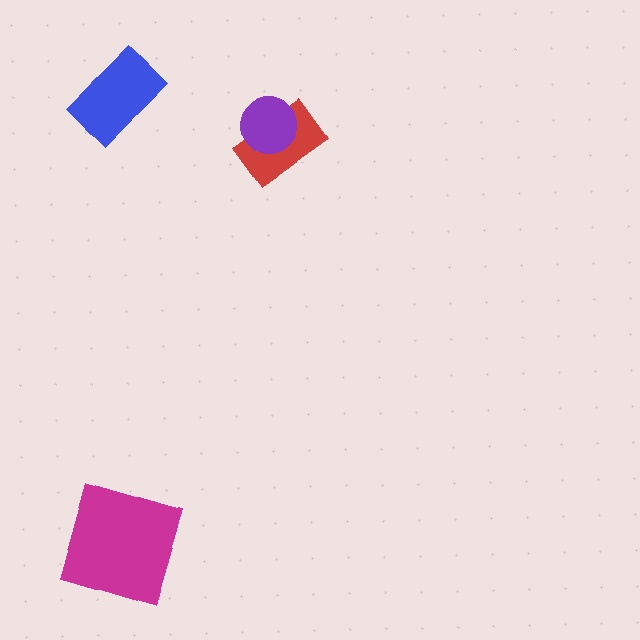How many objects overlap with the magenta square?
0 objects overlap with the magenta square.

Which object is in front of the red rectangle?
The purple circle is in front of the red rectangle.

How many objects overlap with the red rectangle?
1 object overlaps with the red rectangle.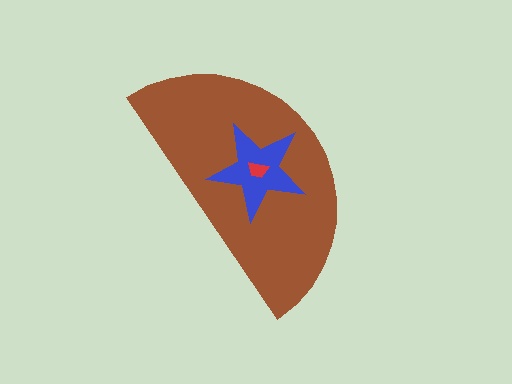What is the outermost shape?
The brown semicircle.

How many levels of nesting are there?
3.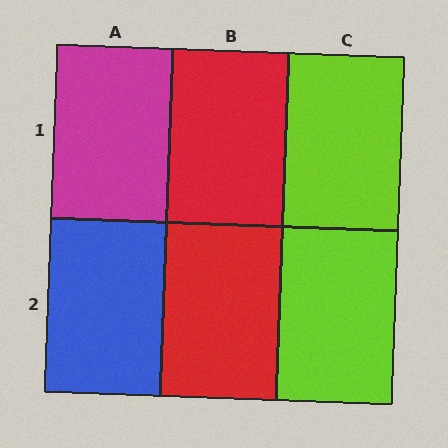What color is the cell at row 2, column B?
Red.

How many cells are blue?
1 cell is blue.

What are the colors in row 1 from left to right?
Magenta, red, lime.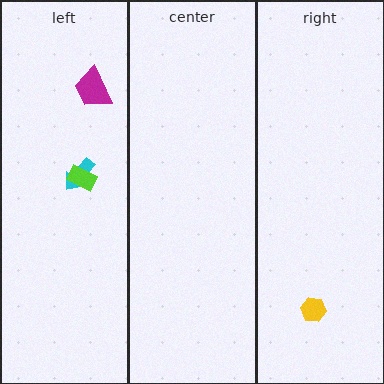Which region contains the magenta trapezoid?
The left region.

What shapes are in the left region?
The magenta trapezoid, the cyan arrow, the lime rectangle.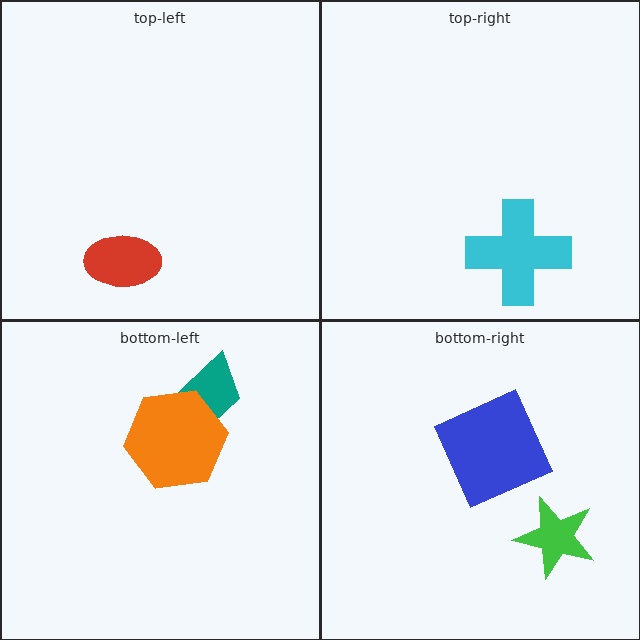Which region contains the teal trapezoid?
The bottom-left region.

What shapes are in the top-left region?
The red ellipse.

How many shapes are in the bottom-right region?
2.